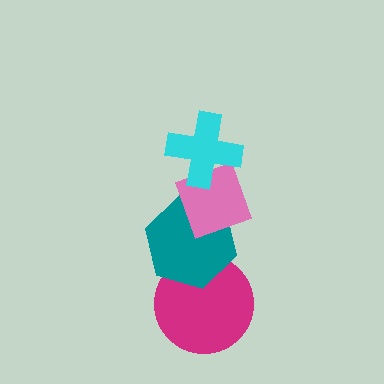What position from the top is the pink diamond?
The pink diamond is 2nd from the top.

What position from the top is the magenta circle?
The magenta circle is 4th from the top.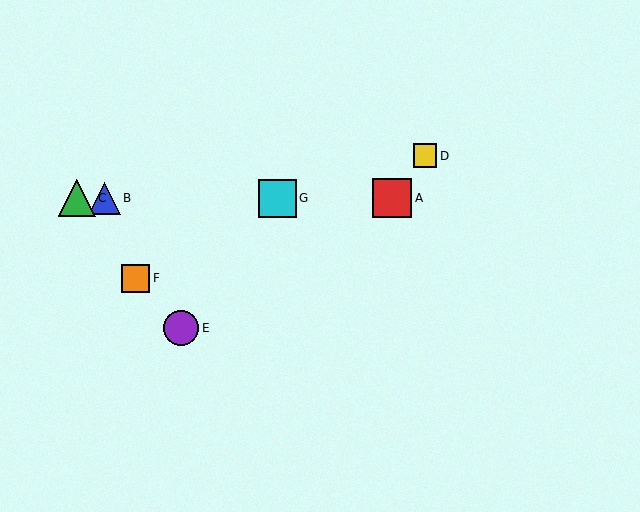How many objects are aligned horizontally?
4 objects (A, B, C, G) are aligned horizontally.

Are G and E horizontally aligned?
No, G is at y≈198 and E is at y≈328.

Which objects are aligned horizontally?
Objects A, B, C, G are aligned horizontally.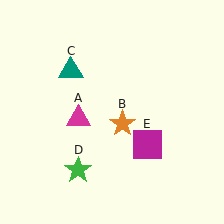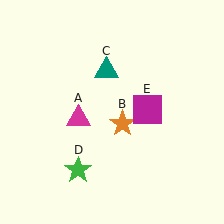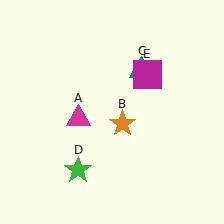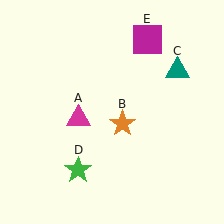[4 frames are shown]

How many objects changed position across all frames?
2 objects changed position: teal triangle (object C), magenta square (object E).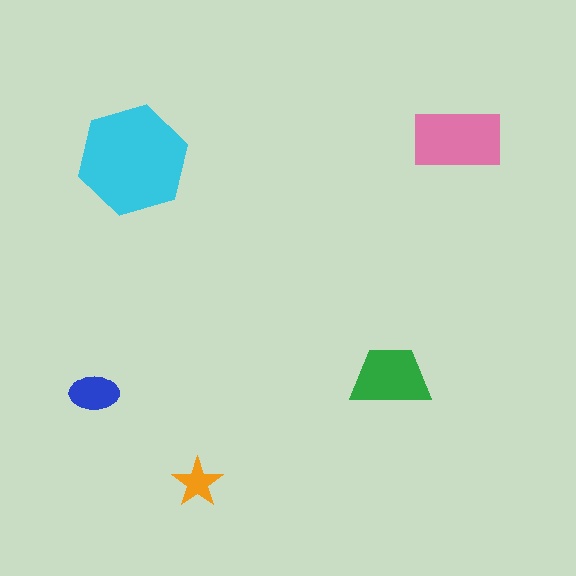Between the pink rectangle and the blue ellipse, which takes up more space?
The pink rectangle.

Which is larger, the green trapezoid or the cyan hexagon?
The cyan hexagon.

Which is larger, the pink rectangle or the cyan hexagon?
The cyan hexagon.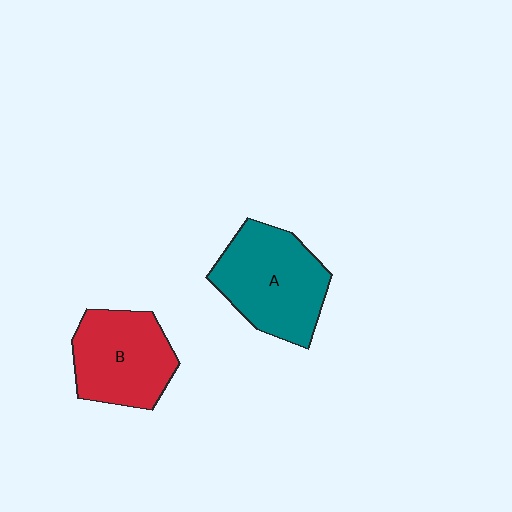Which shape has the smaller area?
Shape B (red).